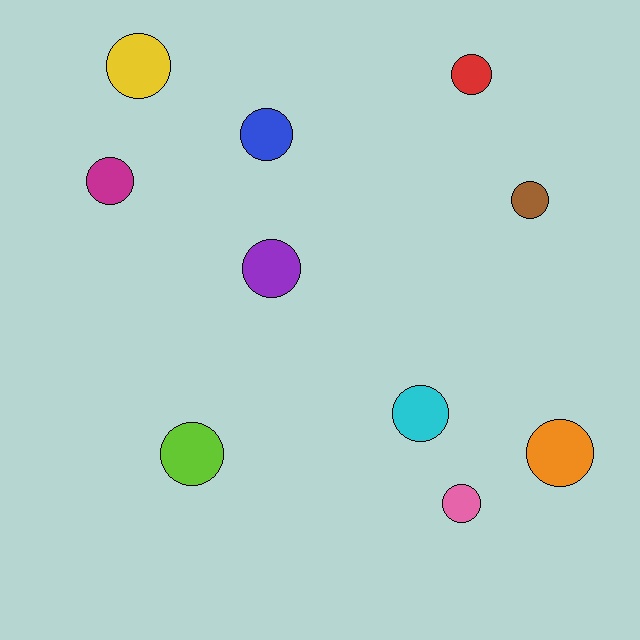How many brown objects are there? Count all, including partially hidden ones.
There is 1 brown object.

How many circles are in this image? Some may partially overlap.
There are 10 circles.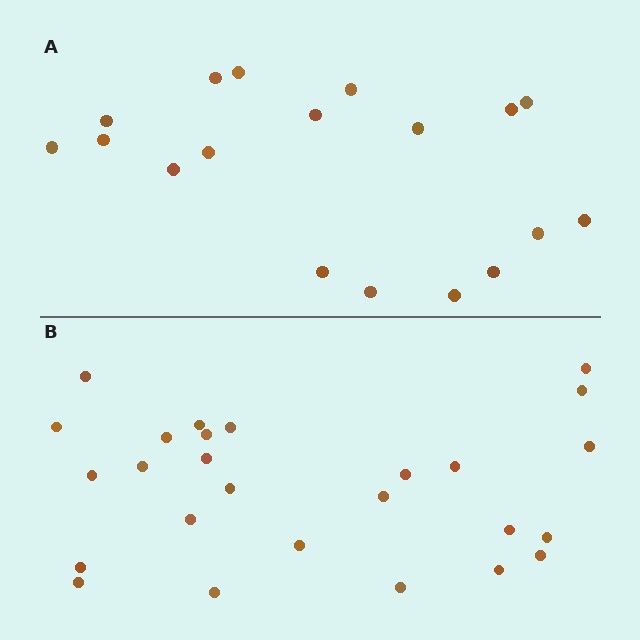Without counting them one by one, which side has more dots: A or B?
Region B (the bottom region) has more dots.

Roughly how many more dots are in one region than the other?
Region B has roughly 8 or so more dots than region A.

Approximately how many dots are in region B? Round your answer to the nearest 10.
About 30 dots. (The exact count is 26, which rounds to 30.)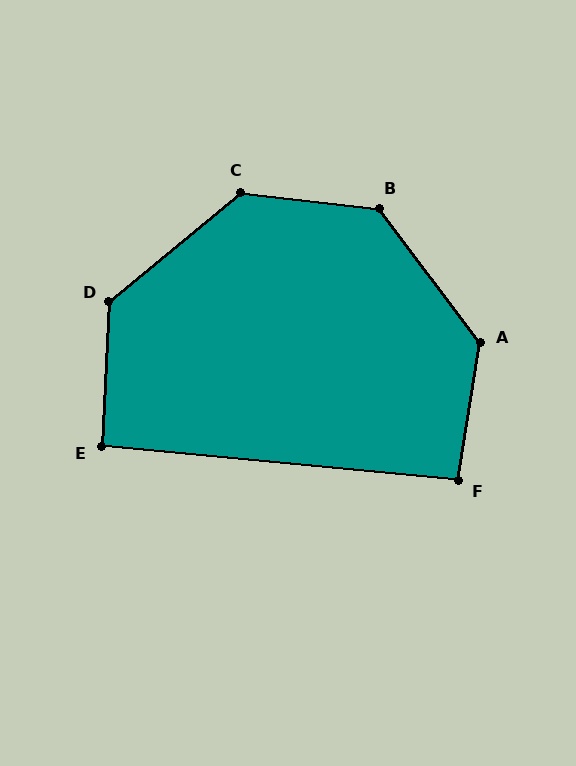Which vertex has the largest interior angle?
B, at approximately 134 degrees.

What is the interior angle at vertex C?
Approximately 133 degrees (obtuse).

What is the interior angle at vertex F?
Approximately 93 degrees (approximately right).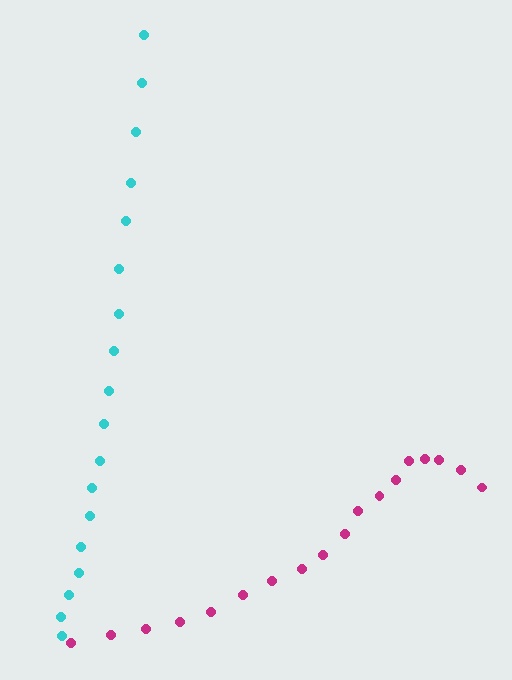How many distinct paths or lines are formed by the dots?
There are 2 distinct paths.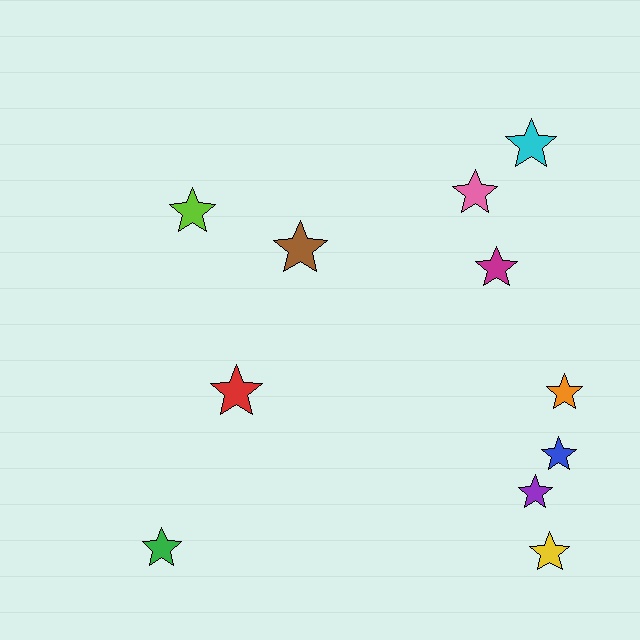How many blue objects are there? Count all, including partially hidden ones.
There is 1 blue object.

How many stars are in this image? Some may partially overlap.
There are 11 stars.